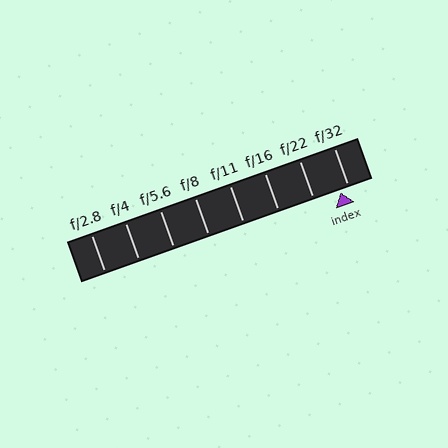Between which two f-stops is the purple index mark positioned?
The index mark is between f/22 and f/32.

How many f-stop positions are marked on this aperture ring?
There are 8 f-stop positions marked.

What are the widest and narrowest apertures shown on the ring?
The widest aperture shown is f/2.8 and the narrowest is f/32.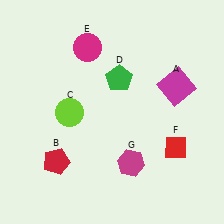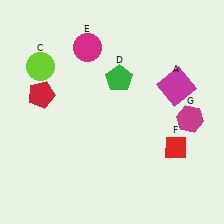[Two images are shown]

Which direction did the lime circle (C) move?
The lime circle (C) moved up.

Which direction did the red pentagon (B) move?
The red pentagon (B) moved up.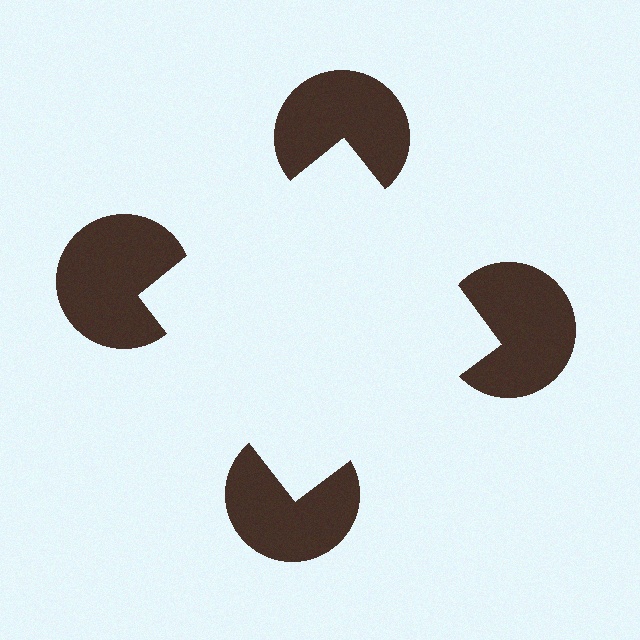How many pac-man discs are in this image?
There are 4 — one at each vertex of the illusory square.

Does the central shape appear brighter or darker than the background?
It typically appears slightly brighter than the background, even though no actual brightness change is drawn.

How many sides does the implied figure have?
4 sides.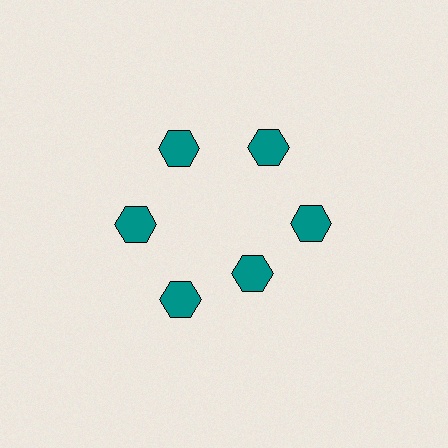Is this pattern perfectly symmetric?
No. The 6 teal hexagons are arranged in a ring, but one element near the 5 o'clock position is pulled inward toward the center, breaking the 6-fold rotational symmetry.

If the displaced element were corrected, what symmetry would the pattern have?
It would have 6-fold rotational symmetry — the pattern would map onto itself every 60 degrees.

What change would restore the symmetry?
The symmetry would be restored by moving it outward, back onto the ring so that all 6 hexagons sit at equal angles and equal distance from the center.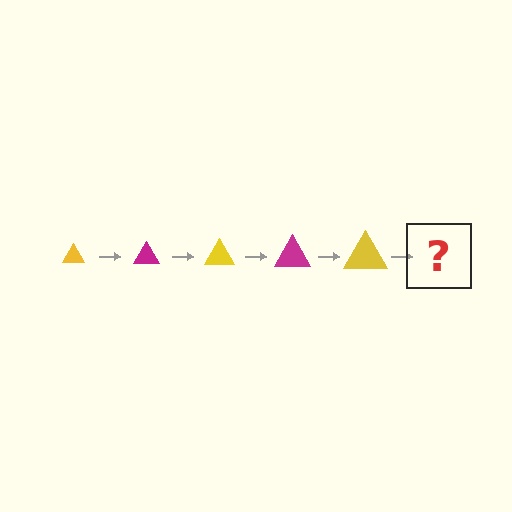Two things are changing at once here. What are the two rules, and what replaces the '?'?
The two rules are that the triangle grows larger each step and the color cycles through yellow and magenta. The '?' should be a magenta triangle, larger than the previous one.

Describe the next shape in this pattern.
It should be a magenta triangle, larger than the previous one.